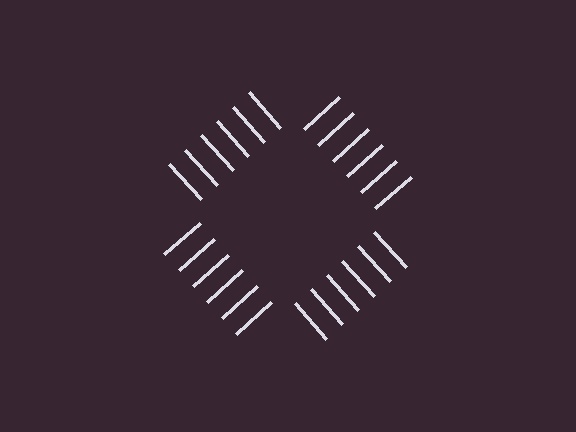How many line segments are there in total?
24 — 6 along each of the 4 edges.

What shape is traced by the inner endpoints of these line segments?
An illusory square — the line segments terminate on its edges but no continuous stroke is drawn.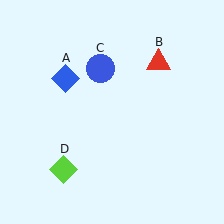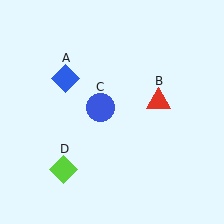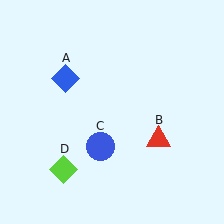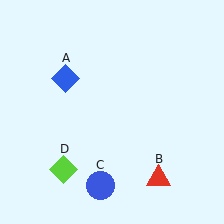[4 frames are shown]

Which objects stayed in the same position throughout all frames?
Blue diamond (object A) and lime diamond (object D) remained stationary.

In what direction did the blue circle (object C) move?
The blue circle (object C) moved down.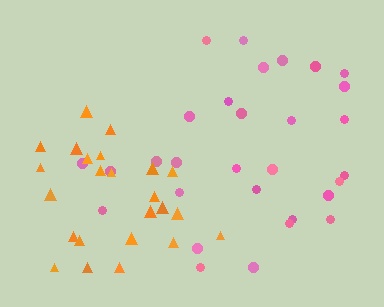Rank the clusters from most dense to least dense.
orange, pink.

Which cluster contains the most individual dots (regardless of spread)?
Pink (30).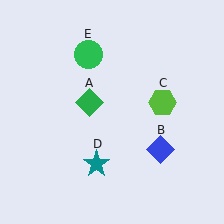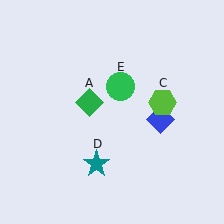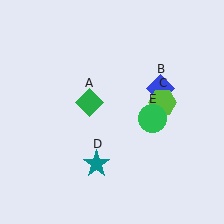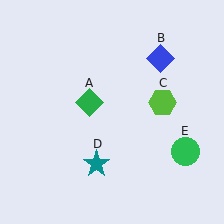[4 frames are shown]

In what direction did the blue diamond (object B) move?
The blue diamond (object B) moved up.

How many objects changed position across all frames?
2 objects changed position: blue diamond (object B), green circle (object E).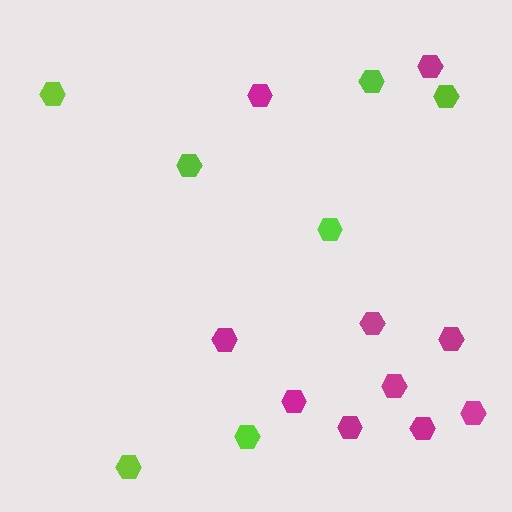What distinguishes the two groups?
There are 2 groups: one group of lime hexagons (7) and one group of magenta hexagons (10).